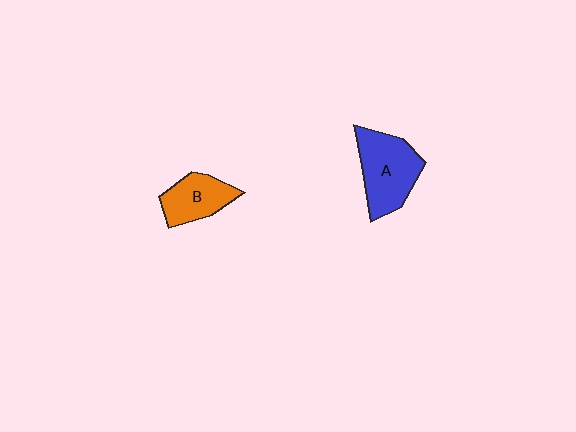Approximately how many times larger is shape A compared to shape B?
Approximately 1.5 times.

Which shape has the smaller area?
Shape B (orange).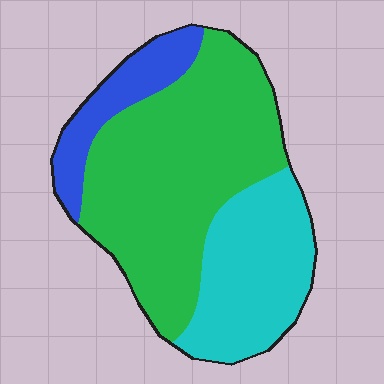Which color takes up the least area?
Blue, at roughly 15%.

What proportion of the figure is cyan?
Cyan covers around 30% of the figure.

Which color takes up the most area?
Green, at roughly 55%.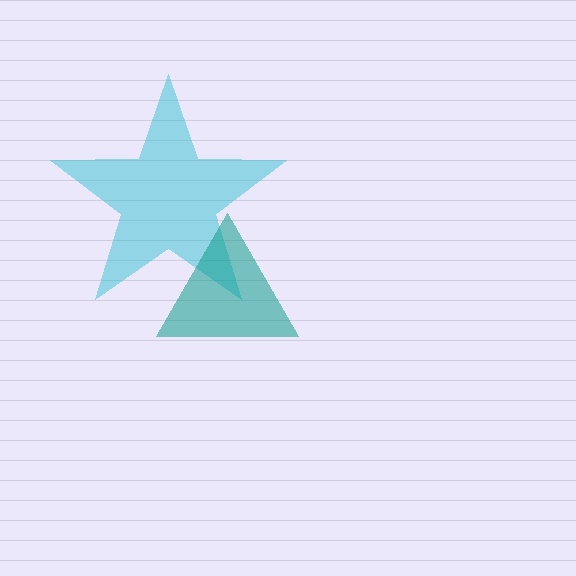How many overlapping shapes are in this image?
There are 2 overlapping shapes in the image.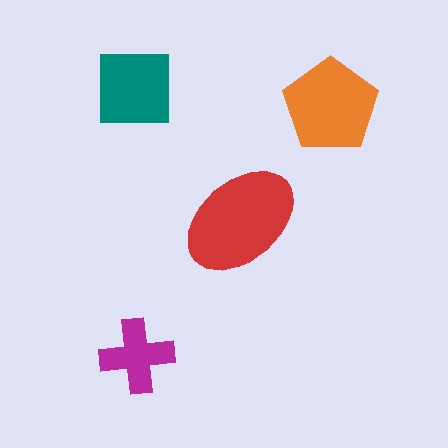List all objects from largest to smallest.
The red ellipse, the orange pentagon, the teal square, the magenta cross.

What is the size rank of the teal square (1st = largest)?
3rd.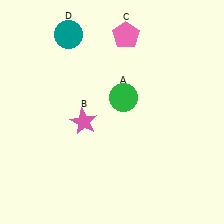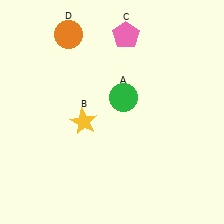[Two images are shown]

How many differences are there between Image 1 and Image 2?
There are 2 differences between the two images.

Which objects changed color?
B changed from pink to yellow. D changed from teal to orange.